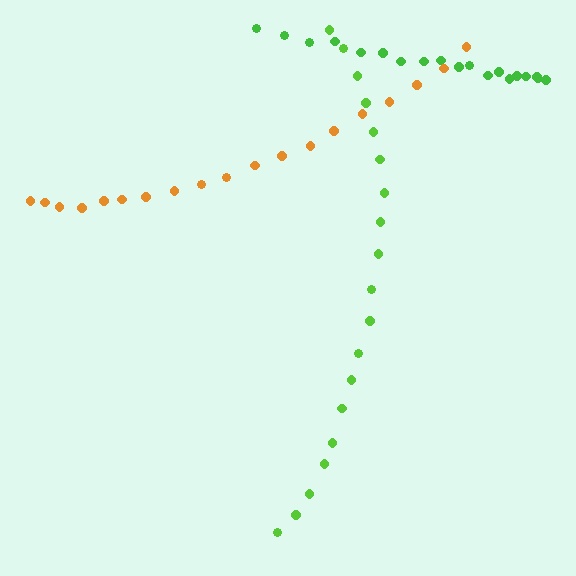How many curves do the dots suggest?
There are 3 distinct paths.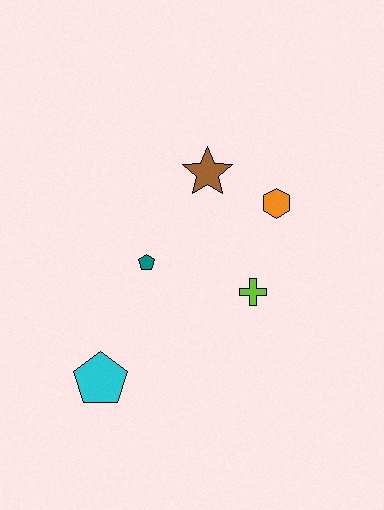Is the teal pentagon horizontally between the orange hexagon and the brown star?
No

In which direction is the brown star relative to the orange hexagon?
The brown star is to the left of the orange hexagon.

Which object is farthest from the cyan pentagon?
The orange hexagon is farthest from the cyan pentagon.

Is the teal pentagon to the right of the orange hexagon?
No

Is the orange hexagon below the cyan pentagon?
No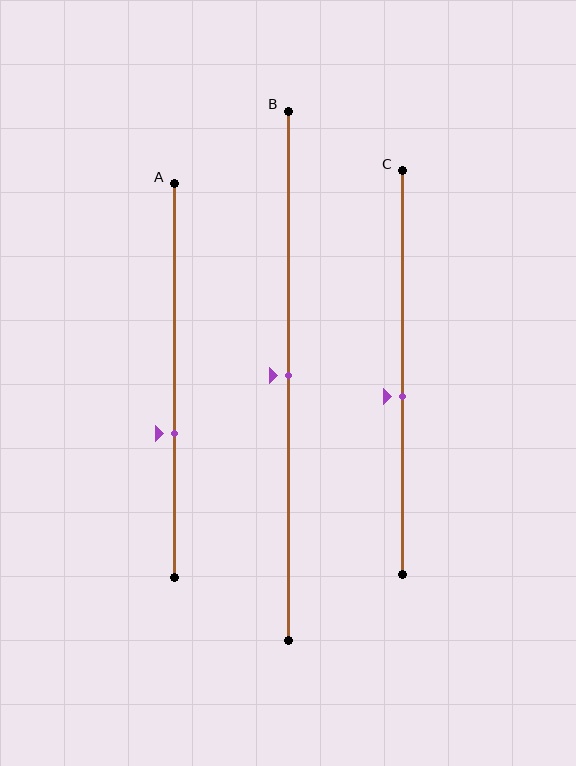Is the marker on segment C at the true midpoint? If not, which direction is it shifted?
No, the marker on segment C is shifted downward by about 6% of the segment length.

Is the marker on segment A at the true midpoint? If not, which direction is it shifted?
No, the marker on segment A is shifted downward by about 14% of the segment length.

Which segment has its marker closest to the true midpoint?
Segment B has its marker closest to the true midpoint.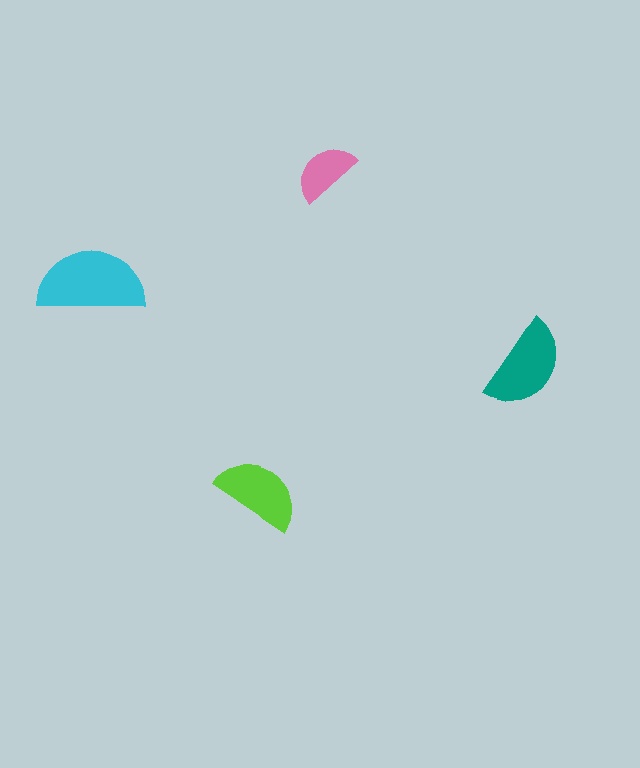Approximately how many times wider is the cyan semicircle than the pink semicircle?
About 1.5 times wider.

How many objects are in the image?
There are 4 objects in the image.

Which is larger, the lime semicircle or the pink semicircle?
The lime one.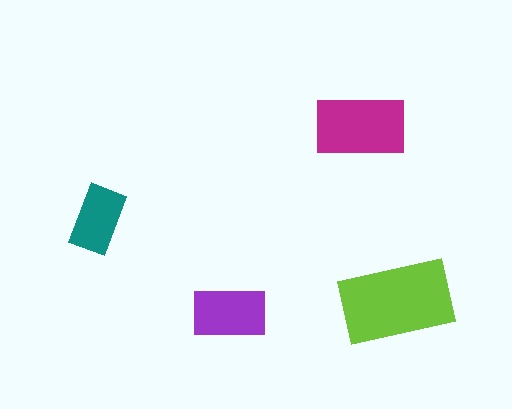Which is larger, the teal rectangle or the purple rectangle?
The purple one.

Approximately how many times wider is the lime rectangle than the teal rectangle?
About 1.5 times wider.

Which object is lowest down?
The purple rectangle is bottommost.